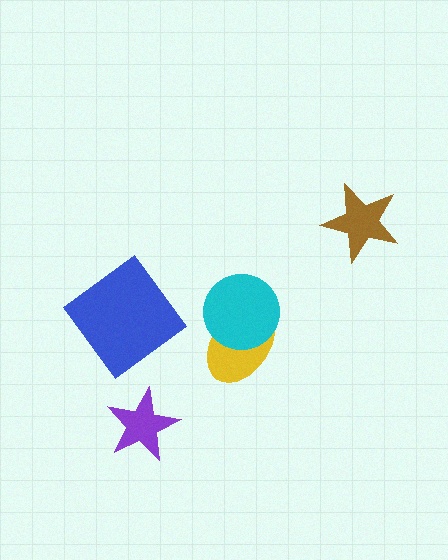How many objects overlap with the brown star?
0 objects overlap with the brown star.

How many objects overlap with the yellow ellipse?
1 object overlaps with the yellow ellipse.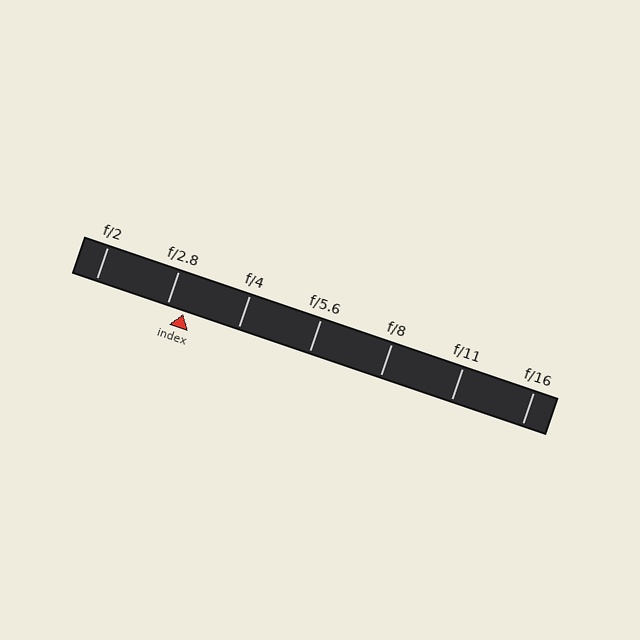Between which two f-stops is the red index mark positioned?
The index mark is between f/2.8 and f/4.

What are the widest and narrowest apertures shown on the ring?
The widest aperture shown is f/2 and the narrowest is f/16.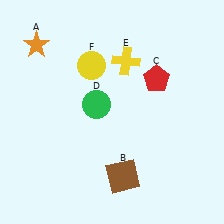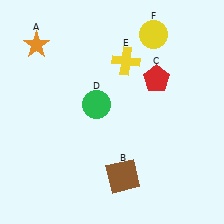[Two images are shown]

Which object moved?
The yellow circle (F) moved right.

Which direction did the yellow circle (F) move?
The yellow circle (F) moved right.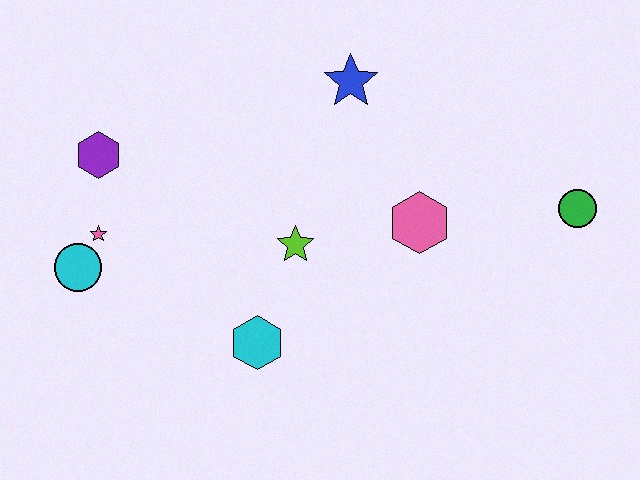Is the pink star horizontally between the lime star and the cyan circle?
Yes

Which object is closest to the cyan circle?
The pink star is closest to the cyan circle.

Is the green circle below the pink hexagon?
No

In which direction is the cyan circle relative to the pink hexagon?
The cyan circle is to the left of the pink hexagon.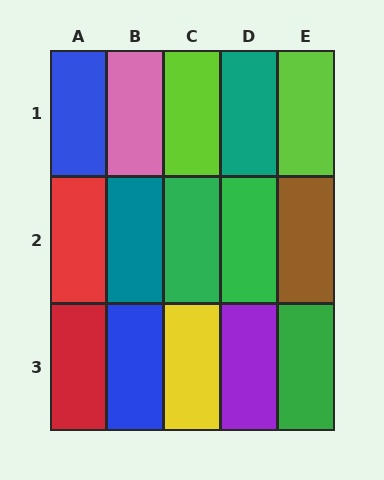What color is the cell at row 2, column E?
Brown.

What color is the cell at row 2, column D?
Green.